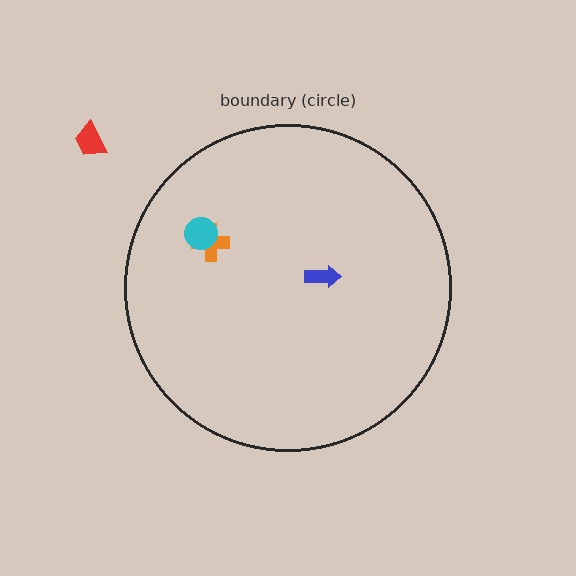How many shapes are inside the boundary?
3 inside, 1 outside.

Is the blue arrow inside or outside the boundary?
Inside.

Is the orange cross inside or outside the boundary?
Inside.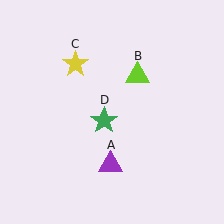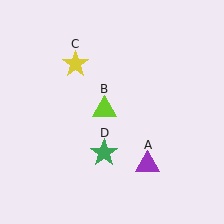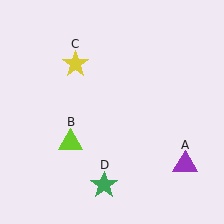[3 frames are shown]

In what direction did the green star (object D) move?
The green star (object D) moved down.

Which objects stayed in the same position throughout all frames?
Yellow star (object C) remained stationary.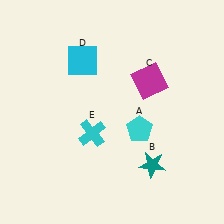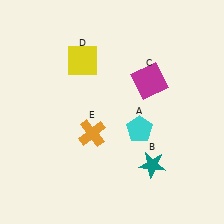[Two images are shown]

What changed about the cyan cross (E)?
In Image 1, E is cyan. In Image 2, it changed to orange.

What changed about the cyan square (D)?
In Image 1, D is cyan. In Image 2, it changed to yellow.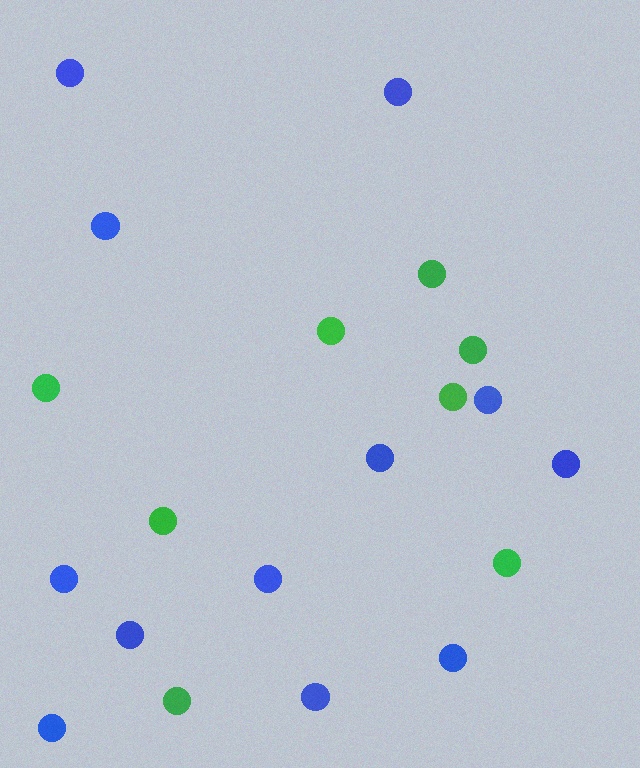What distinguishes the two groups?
There are 2 groups: one group of green circles (8) and one group of blue circles (12).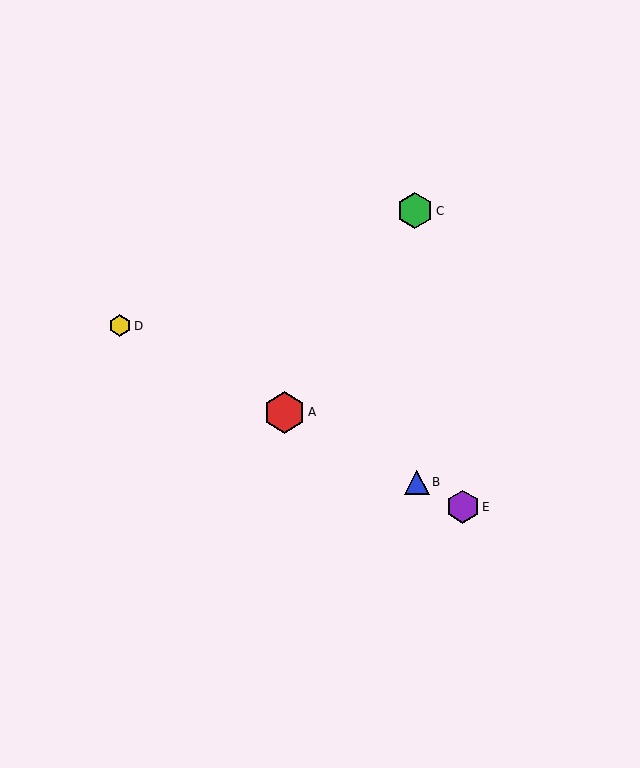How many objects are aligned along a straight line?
4 objects (A, B, D, E) are aligned along a straight line.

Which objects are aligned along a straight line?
Objects A, B, D, E are aligned along a straight line.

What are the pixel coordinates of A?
Object A is at (284, 412).